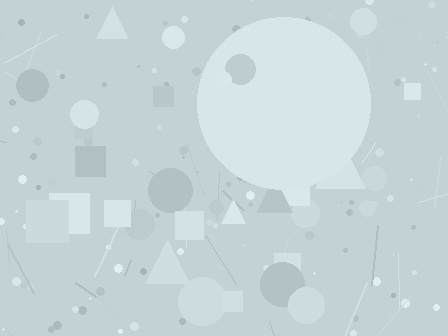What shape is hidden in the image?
A circle is hidden in the image.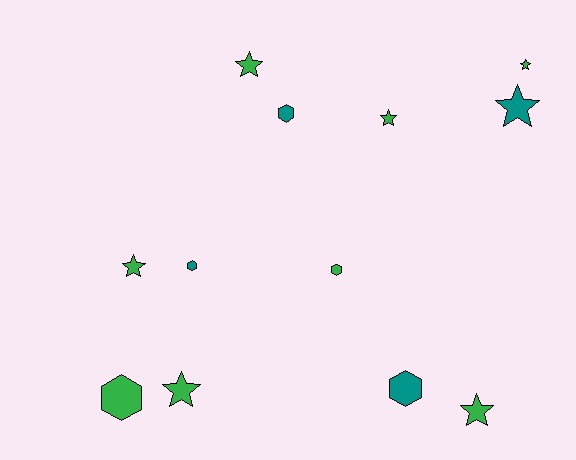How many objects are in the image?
There are 12 objects.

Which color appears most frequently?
Green, with 8 objects.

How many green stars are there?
There are 6 green stars.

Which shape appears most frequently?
Star, with 7 objects.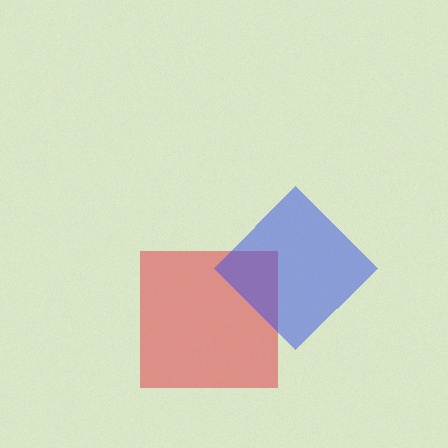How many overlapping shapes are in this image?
There are 2 overlapping shapes in the image.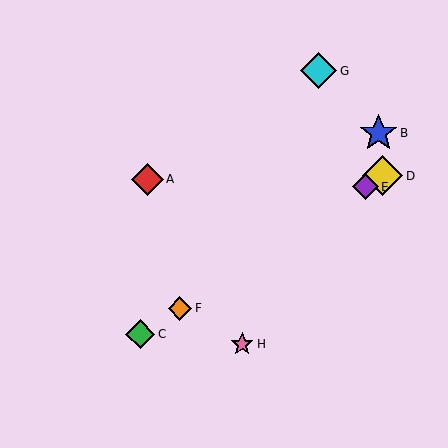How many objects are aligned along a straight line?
4 objects (C, D, E, F) are aligned along a straight line.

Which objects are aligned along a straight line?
Objects C, D, E, F are aligned along a straight line.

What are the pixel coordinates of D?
Object D is at (383, 176).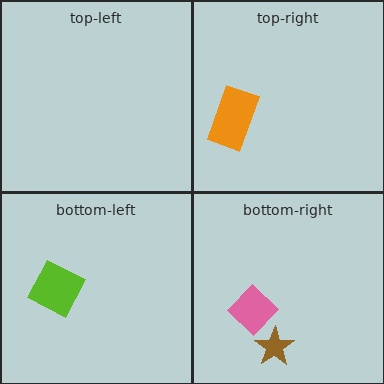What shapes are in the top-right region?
The orange rectangle.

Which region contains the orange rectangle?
The top-right region.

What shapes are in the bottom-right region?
The brown star, the pink diamond.